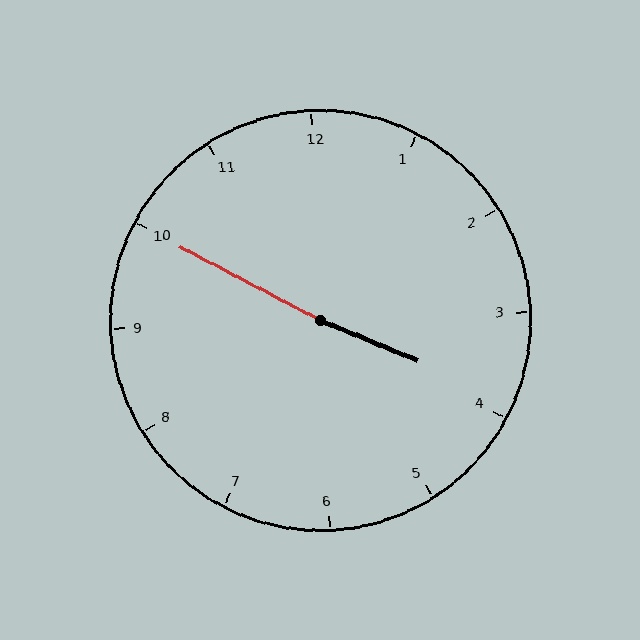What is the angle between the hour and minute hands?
Approximately 175 degrees.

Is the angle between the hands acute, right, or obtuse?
It is obtuse.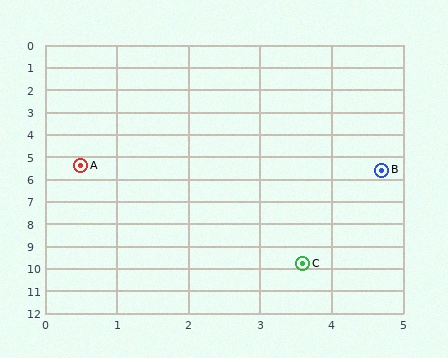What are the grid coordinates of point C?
Point C is at approximately (3.6, 9.8).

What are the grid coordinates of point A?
Point A is at approximately (0.5, 5.4).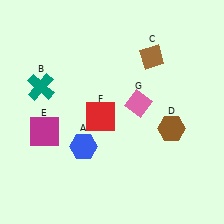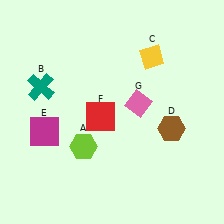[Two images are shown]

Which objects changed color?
A changed from blue to lime. C changed from brown to yellow.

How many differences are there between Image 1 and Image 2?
There are 2 differences between the two images.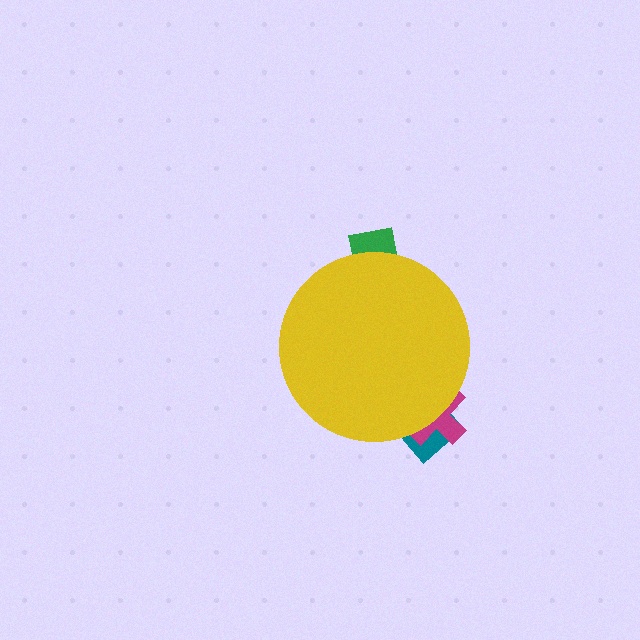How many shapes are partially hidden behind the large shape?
3 shapes are partially hidden.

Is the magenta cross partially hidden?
Yes, the magenta cross is partially hidden behind the yellow circle.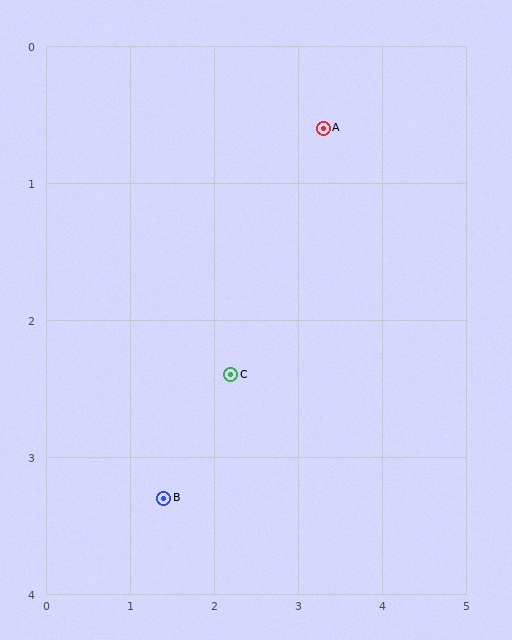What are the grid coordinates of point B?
Point B is at approximately (1.4, 3.3).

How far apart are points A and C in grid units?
Points A and C are about 2.1 grid units apart.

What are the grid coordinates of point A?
Point A is at approximately (3.3, 0.6).